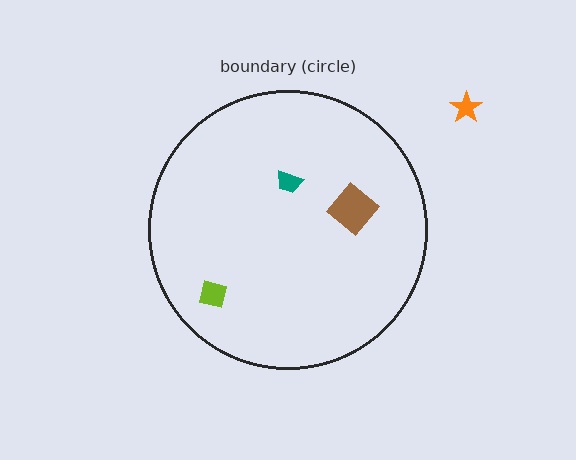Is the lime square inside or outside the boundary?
Inside.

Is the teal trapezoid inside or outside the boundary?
Inside.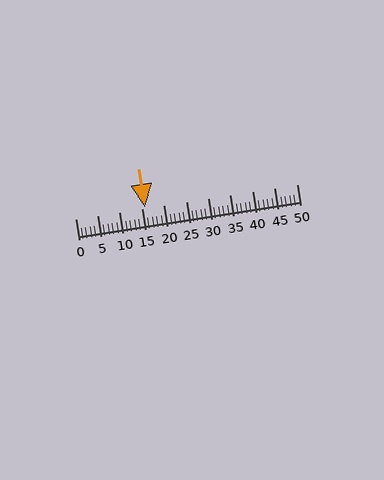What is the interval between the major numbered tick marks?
The major tick marks are spaced 5 units apart.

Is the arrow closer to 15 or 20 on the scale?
The arrow is closer to 15.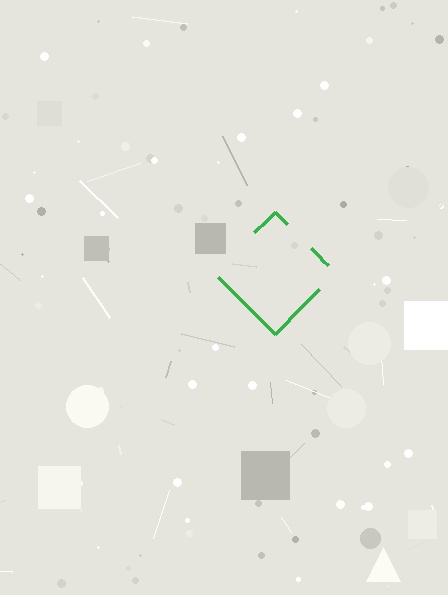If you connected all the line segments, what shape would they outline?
They would outline a diamond.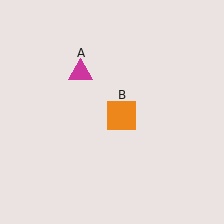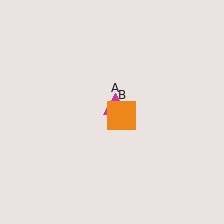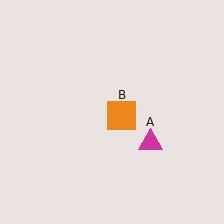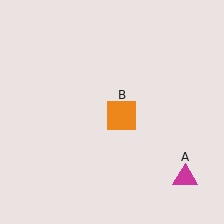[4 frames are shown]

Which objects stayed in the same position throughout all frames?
Orange square (object B) remained stationary.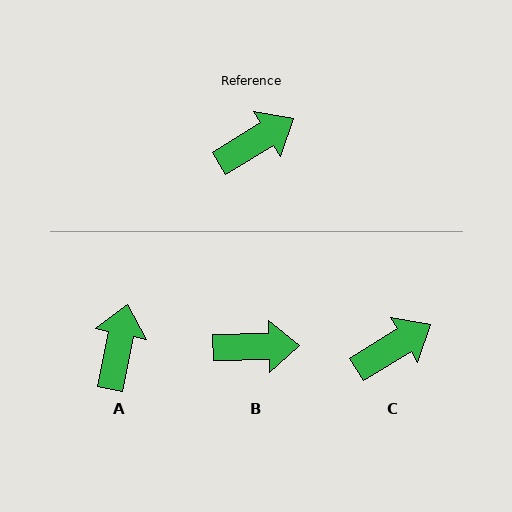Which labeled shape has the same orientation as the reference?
C.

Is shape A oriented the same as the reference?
No, it is off by about 47 degrees.